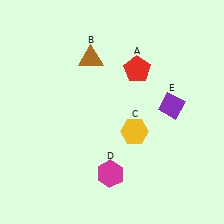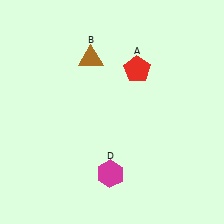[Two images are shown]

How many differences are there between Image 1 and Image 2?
There are 2 differences between the two images.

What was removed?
The purple diamond (E), the yellow hexagon (C) were removed in Image 2.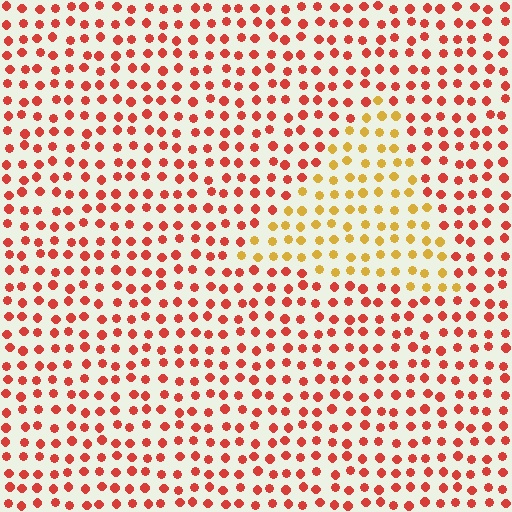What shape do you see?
I see a triangle.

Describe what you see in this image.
The image is filled with small red elements in a uniform arrangement. A triangle-shaped region is visible where the elements are tinted to a slightly different hue, forming a subtle color boundary.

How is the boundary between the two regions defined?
The boundary is defined purely by a slight shift in hue (about 43 degrees). Spacing, size, and orientation are identical on both sides.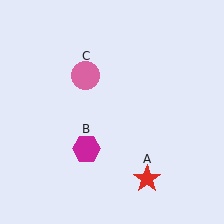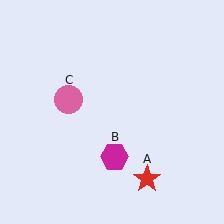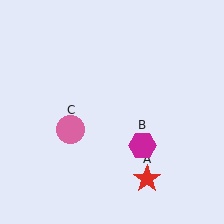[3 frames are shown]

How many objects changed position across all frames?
2 objects changed position: magenta hexagon (object B), pink circle (object C).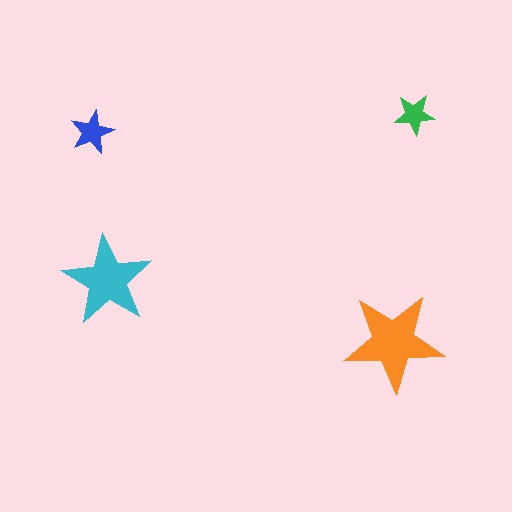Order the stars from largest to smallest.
the orange one, the cyan one, the blue one, the green one.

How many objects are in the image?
There are 4 objects in the image.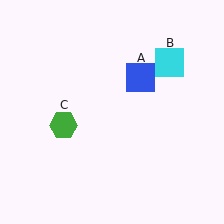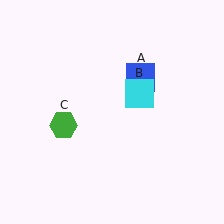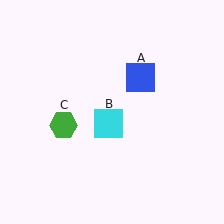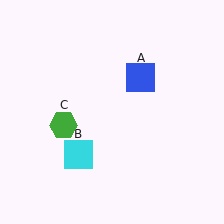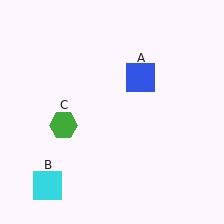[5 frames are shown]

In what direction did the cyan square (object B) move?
The cyan square (object B) moved down and to the left.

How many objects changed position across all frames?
1 object changed position: cyan square (object B).